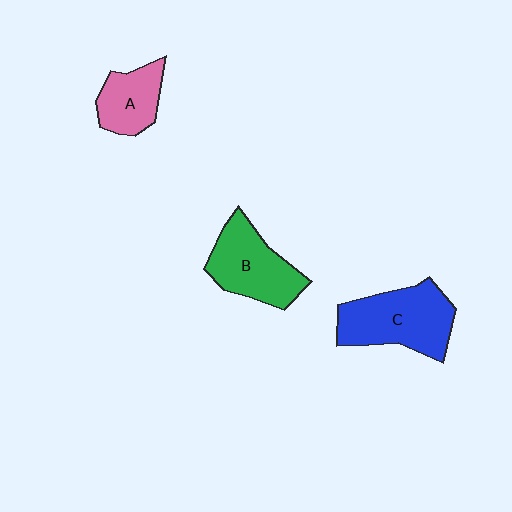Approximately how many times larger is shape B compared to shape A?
Approximately 1.5 times.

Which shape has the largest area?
Shape C (blue).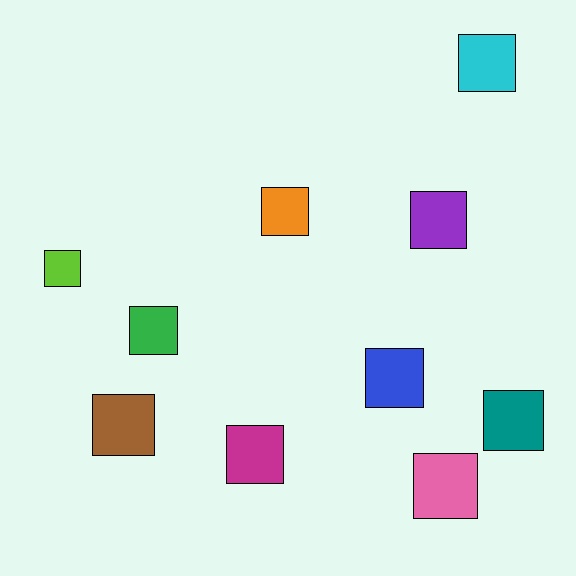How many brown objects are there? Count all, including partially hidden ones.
There is 1 brown object.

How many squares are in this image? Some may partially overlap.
There are 10 squares.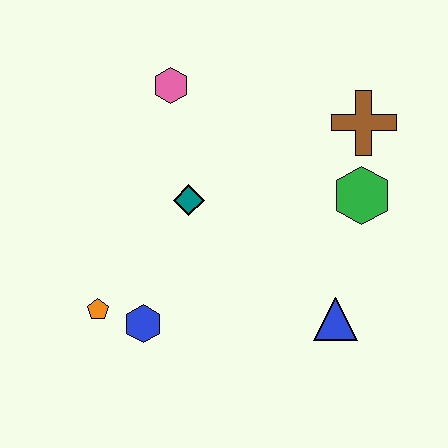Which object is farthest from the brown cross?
The orange pentagon is farthest from the brown cross.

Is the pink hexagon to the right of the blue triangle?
No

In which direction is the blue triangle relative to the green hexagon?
The blue triangle is below the green hexagon.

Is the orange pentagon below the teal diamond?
Yes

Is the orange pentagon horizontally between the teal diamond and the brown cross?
No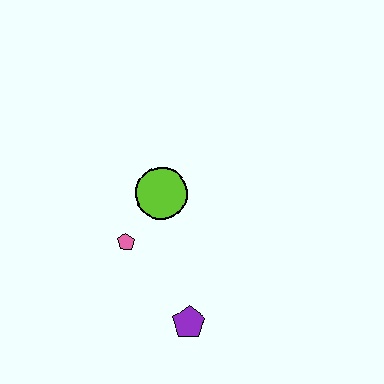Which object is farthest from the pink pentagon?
The purple pentagon is farthest from the pink pentagon.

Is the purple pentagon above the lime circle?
No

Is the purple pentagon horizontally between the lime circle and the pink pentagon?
No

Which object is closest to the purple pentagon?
The pink pentagon is closest to the purple pentagon.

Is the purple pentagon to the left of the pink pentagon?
No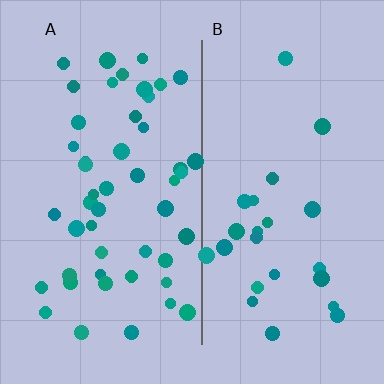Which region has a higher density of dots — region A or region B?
A (the left).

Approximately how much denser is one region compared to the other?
Approximately 2.0× — region A over region B.